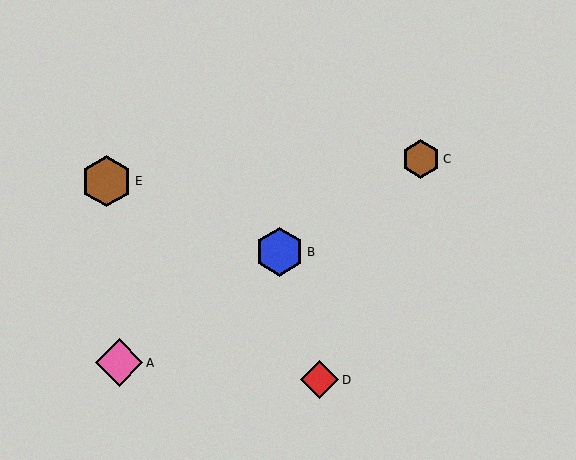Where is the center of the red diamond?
The center of the red diamond is at (319, 380).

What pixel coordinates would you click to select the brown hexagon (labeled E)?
Click at (107, 181) to select the brown hexagon E.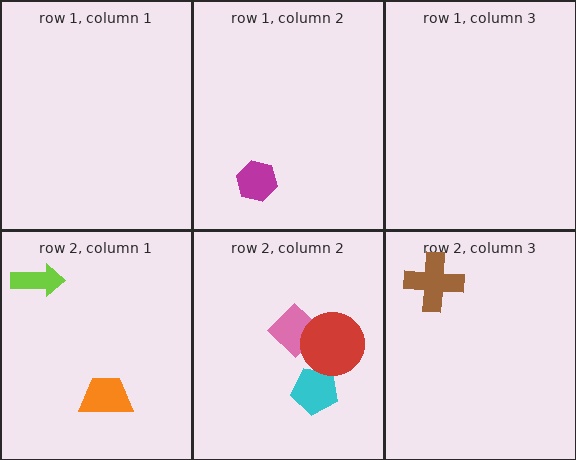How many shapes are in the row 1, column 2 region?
1.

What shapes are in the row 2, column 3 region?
The brown cross.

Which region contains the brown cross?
The row 2, column 3 region.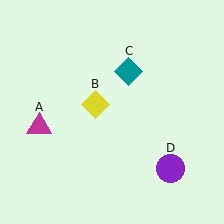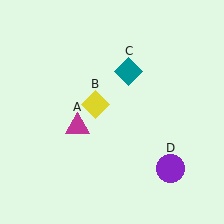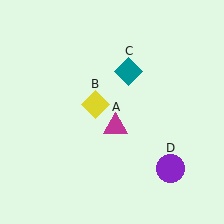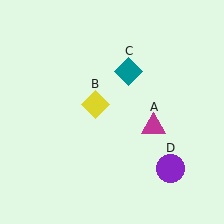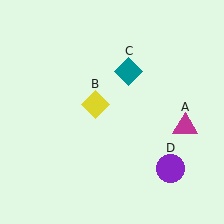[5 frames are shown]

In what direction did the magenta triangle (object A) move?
The magenta triangle (object A) moved right.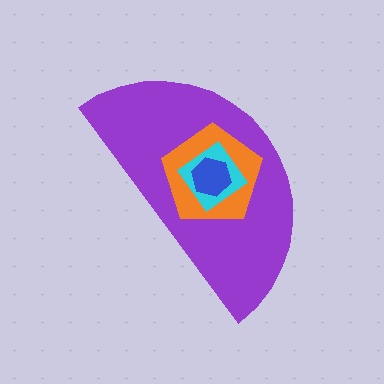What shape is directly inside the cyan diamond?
The blue hexagon.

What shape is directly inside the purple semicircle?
The orange pentagon.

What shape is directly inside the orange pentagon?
The cyan diamond.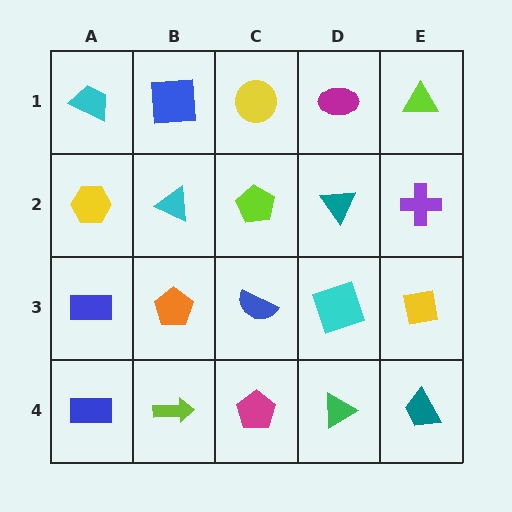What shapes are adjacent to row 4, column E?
A yellow square (row 3, column E), a green triangle (row 4, column D).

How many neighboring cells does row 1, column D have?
3.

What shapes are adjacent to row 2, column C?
A yellow circle (row 1, column C), a blue semicircle (row 3, column C), a cyan triangle (row 2, column B), a teal triangle (row 2, column D).